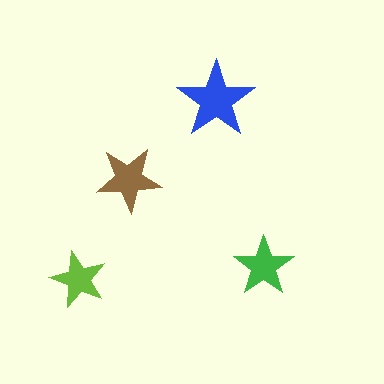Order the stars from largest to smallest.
the blue one, the brown one, the green one, the lime one.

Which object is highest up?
The blue star is topmost.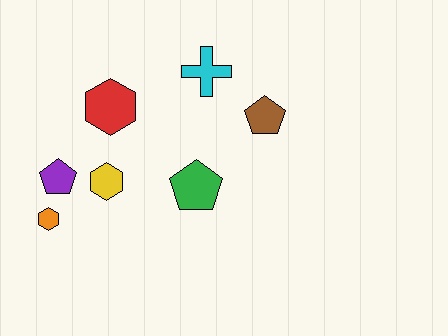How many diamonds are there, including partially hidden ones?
There are no diamonds.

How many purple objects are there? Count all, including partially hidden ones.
There is 1 purple object.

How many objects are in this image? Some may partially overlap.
There are 7 objects.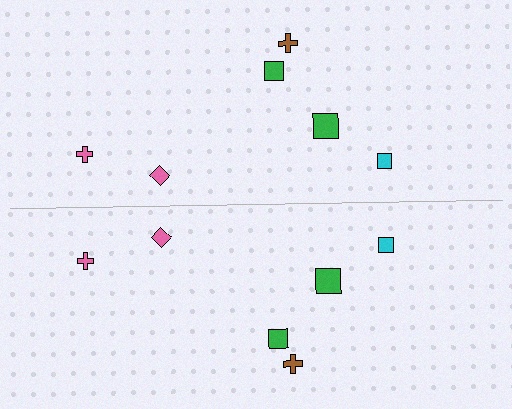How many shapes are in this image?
There are 12 shapes in this image.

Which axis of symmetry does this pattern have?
The pattern has a horizontal axis of symmetry running through the center of the image.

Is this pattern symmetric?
Yes, this pattern has bilateral (reflection) symmetry.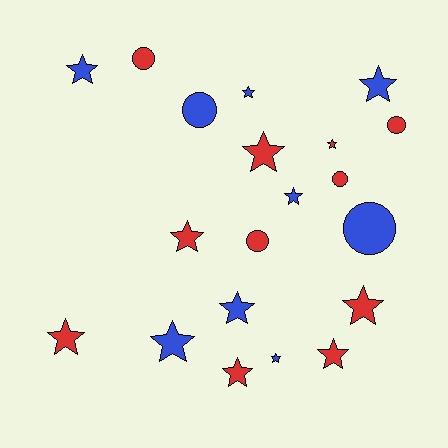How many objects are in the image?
There are 20 objects.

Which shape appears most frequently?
Star, with 14 objects.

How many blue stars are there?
There are 7 blue stars.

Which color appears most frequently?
Red, with 11 objects.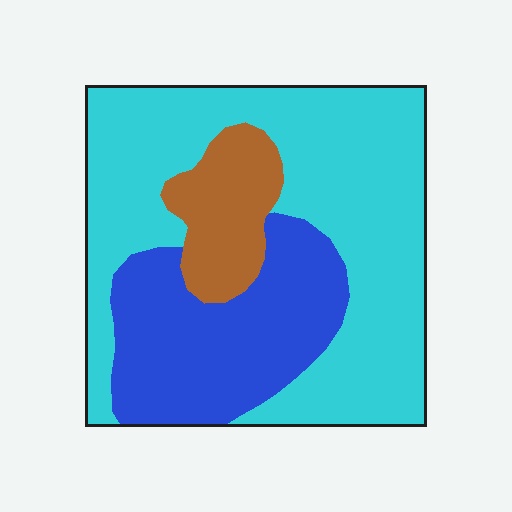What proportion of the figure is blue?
Blue takes up between a quarter and a half of the figure.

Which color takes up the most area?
Cyan, at roughly 60%.